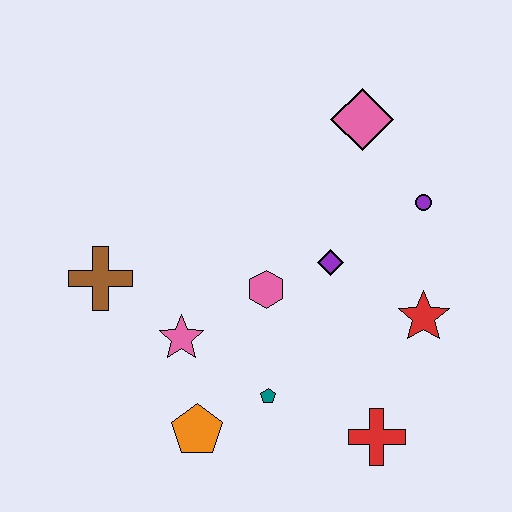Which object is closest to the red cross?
The teal pentagon is closest to the red cross.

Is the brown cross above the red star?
Yes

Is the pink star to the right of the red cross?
No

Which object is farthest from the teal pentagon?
The pink diamond is farthest from the teal pentagon.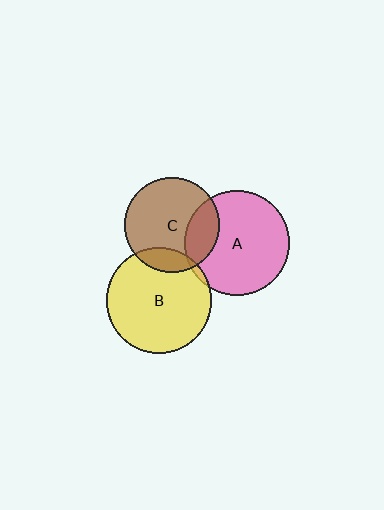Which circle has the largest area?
Circle B (yellow).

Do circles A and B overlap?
Yes.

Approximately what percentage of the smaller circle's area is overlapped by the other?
Approximately 5%.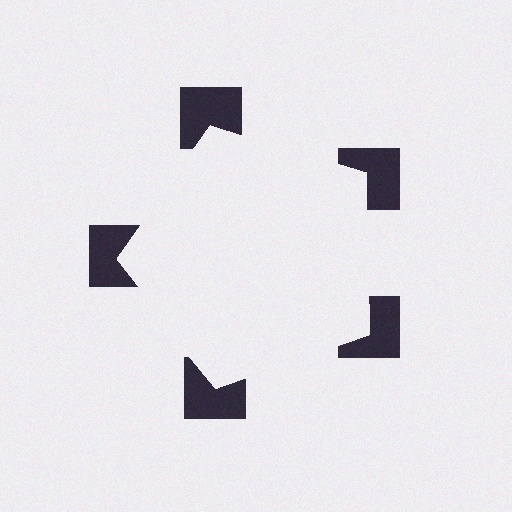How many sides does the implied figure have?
5 sides.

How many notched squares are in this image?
There are 5 — one at each vertex of the illusory pentagon.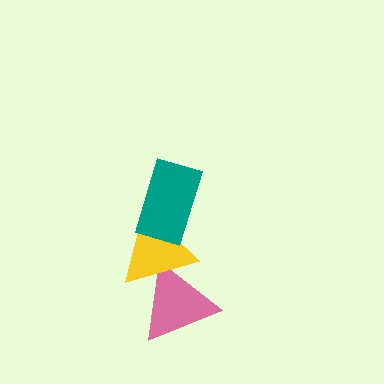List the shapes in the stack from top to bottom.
From top to bottom: the teal rectangle, the yellow triangle, the pink triangle.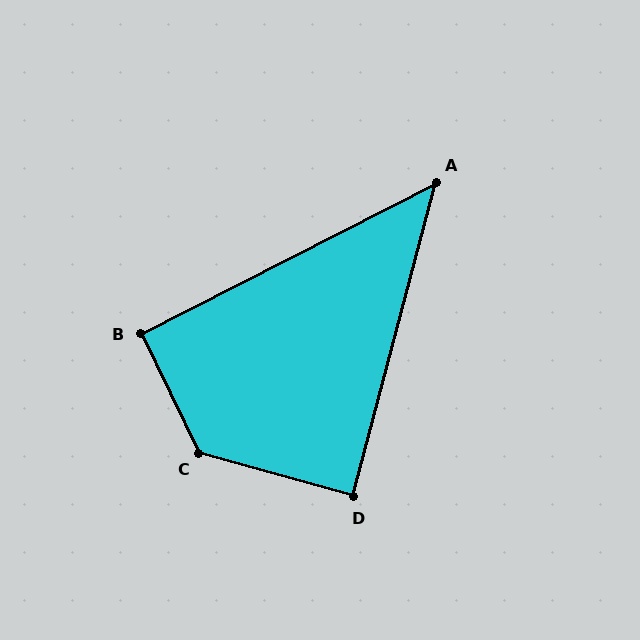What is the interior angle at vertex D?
Approximately 89 degrees (approximately right).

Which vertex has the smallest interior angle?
A, at approximately 48 degrees.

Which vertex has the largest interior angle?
C, at approximately 132 degrees.